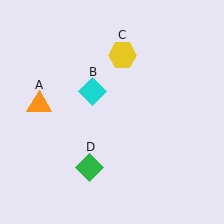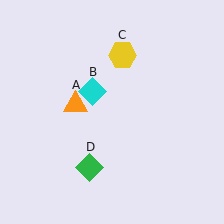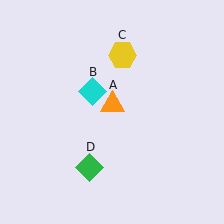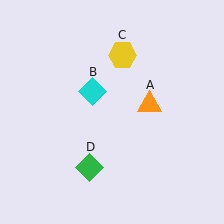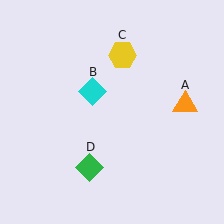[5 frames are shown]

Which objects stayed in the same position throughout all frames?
Cyan diamond (object B) and yellow hexagon (object C) and green diamond (object D) remained stationary.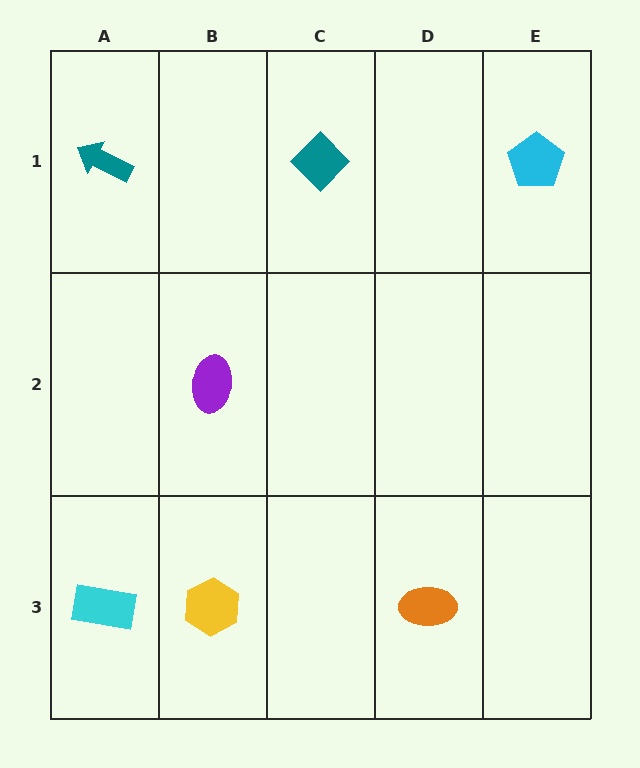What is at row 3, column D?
An orange ellipse.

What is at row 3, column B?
A yellow hexagon.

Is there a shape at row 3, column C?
No, that cell is empty.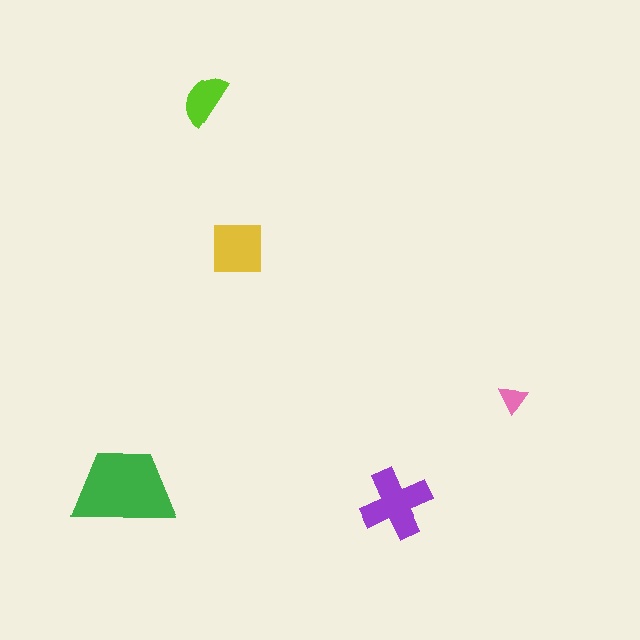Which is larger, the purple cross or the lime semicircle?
The purple cross.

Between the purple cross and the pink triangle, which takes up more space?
The purple cross.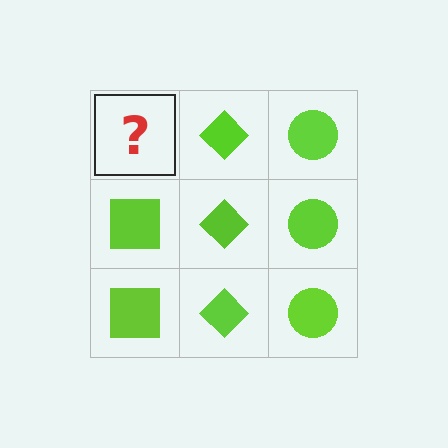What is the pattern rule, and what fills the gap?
The rule is that each column has a consistent shape. The gap should be filled with a lime square.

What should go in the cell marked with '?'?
The missing cell should contain a lime square.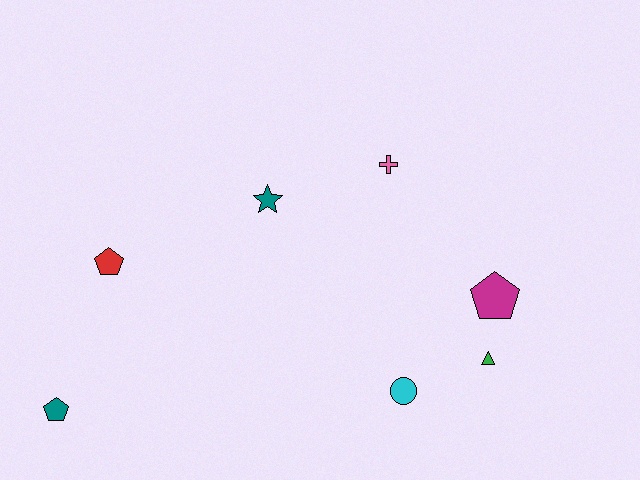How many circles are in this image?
There is 1 circle.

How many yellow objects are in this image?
There are no yellow objects.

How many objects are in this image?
There are 7 objects.